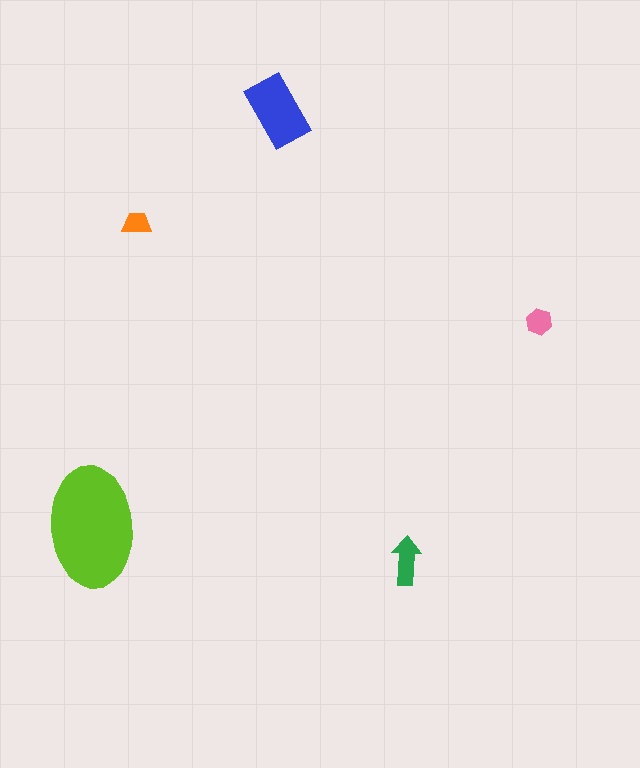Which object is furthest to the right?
The pink hexagon is rightmost.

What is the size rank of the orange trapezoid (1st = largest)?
5th.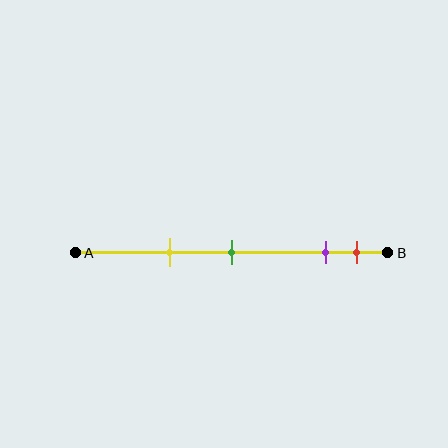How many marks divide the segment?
There are 4 marks dividing the segment.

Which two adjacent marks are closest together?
The purple and red marks are the closest adjacent pair.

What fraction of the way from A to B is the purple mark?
The purple mark is approximately 80% (0.8) of the way from A to B.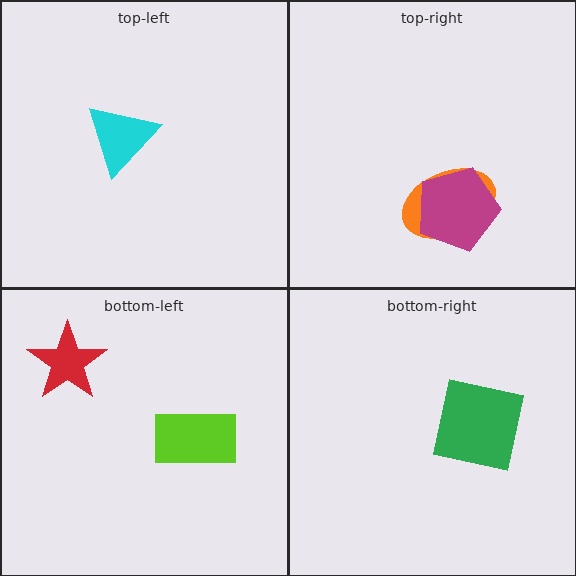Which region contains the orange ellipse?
The top-right region.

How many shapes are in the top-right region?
2.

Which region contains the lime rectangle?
The bottom-left region.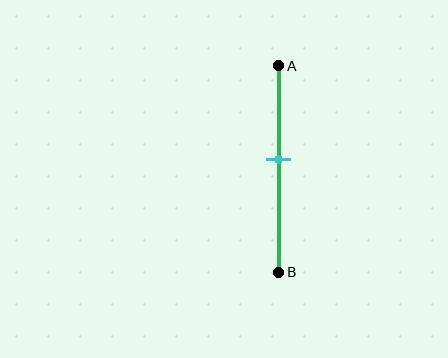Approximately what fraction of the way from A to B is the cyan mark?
The cyan mark is approximately 45% of the way from A to B.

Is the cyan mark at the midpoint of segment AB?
No, the mark is at about 45% from A, not at the 50% midpoint.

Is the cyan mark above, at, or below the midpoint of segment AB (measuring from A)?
The cyan mark is above the midpoint of segment AB.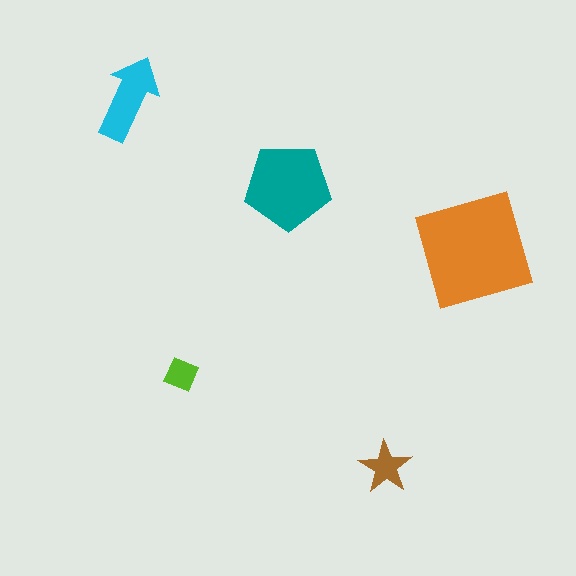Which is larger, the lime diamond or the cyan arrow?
The cyan arrow.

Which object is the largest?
The orange square.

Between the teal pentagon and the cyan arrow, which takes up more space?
The teal pentagon.